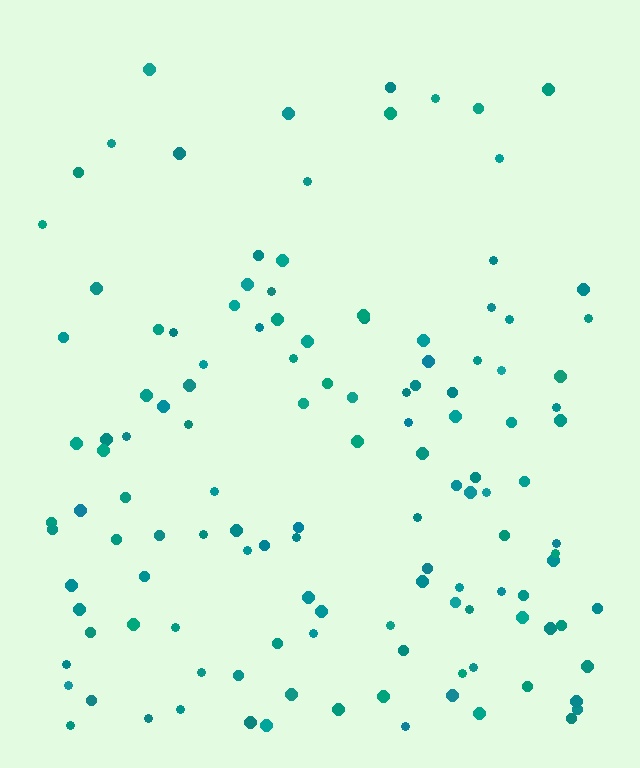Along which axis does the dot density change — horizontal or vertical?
Vertical.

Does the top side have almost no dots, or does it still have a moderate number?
Still a moderate number, just noticeably fewer than the bottom.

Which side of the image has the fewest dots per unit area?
The top.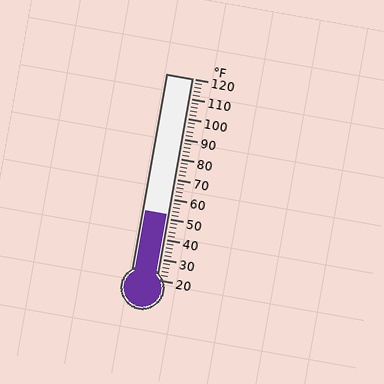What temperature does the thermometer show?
The thermometer shows approximately 52°F.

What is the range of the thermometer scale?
The thermometer scale ranges from 20°F to 120°F.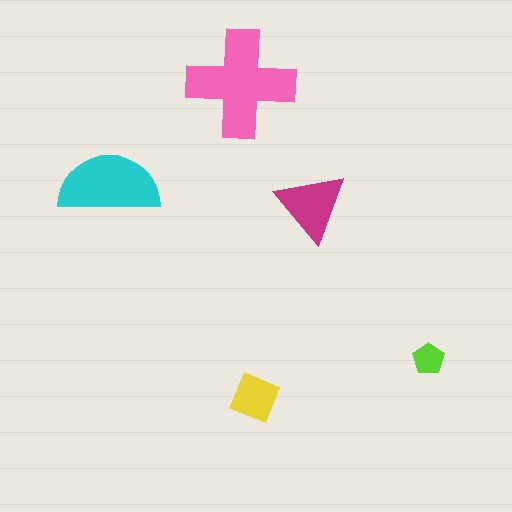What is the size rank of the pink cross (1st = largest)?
1st.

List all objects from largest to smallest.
The pink cross, the cyan semicircle, the magenta triangle, the yellow square, the lime pentagon.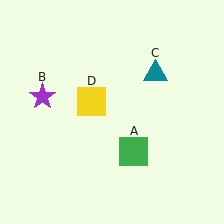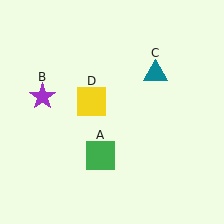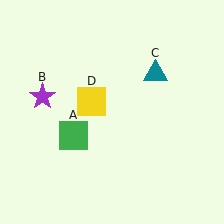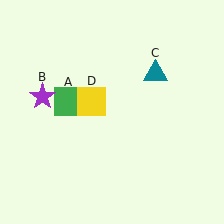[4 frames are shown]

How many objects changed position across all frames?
1 object changed position: green square (object A).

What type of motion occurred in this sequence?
The green square (object A) rotated clockwise around the center of the scene.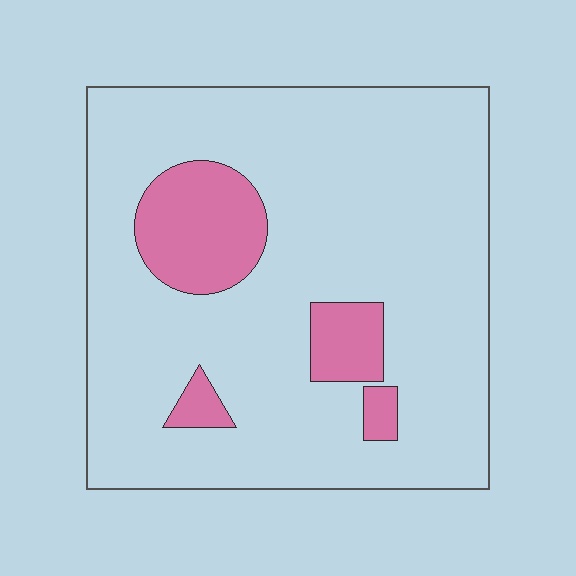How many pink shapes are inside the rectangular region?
4.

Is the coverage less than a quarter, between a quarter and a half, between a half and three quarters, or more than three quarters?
Less than a quarter.